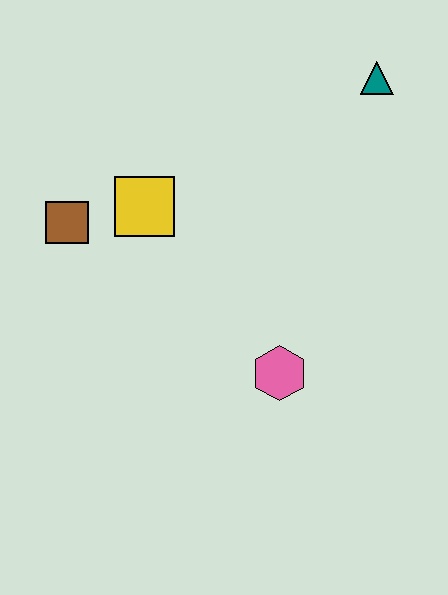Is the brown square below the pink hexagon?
No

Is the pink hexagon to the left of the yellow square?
No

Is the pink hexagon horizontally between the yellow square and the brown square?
No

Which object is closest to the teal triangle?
The yellow square is closest to the teal triangle.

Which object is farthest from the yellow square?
The teal triangle is farthest from the yellow square.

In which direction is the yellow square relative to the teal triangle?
The yellow square is to the left of the teal triangle.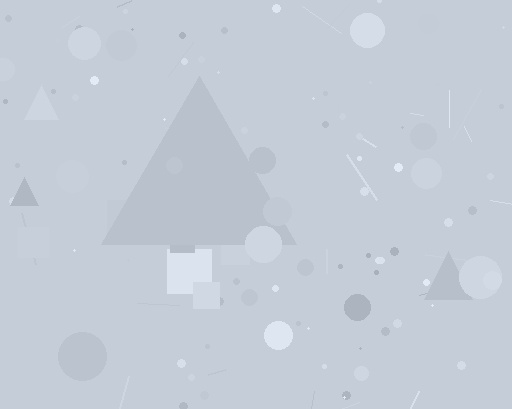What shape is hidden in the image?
A triangle is hidden in the image.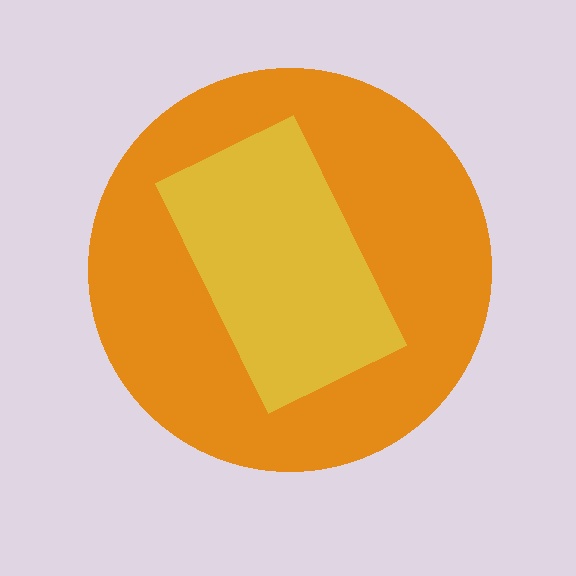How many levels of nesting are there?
2.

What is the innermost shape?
The yellow rectangle.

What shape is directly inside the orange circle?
The yellow rectangle.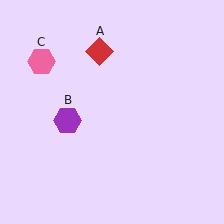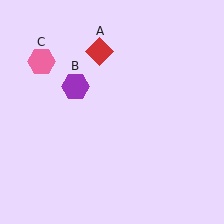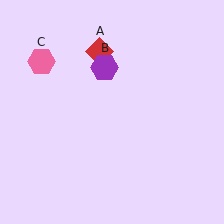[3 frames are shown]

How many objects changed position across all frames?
1 object changed position: purple hexagon (object B).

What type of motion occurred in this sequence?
The purple hexagon (object B) rotated clockwise around the center of the scene.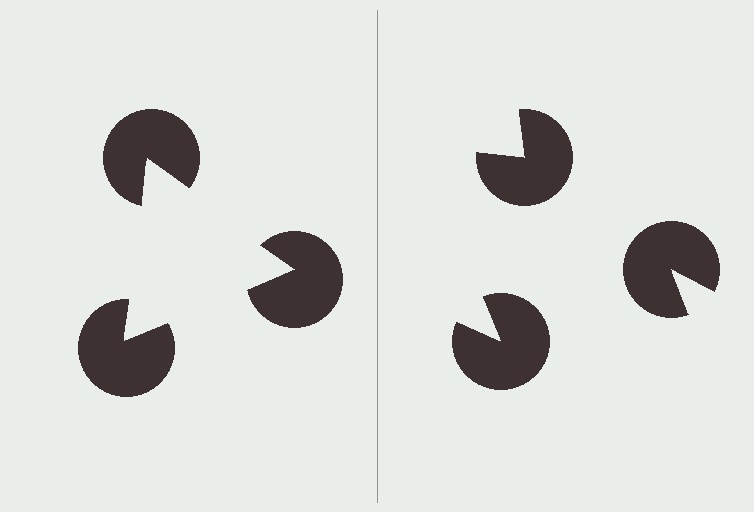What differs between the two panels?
The pac-man discs are positioned identically on both sides; only the wedge orientations differ. On the left they align to a triangle; on the right they are misaligned.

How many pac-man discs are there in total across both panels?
6 — 3 on each side.